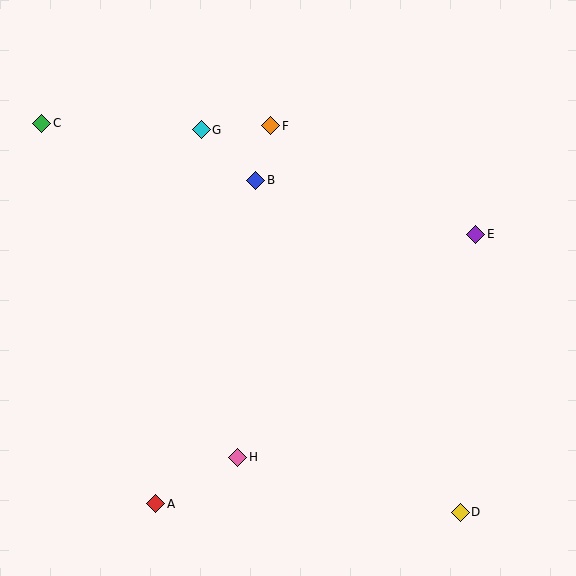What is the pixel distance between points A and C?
The distance between A and C is 397 pixels.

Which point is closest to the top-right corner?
Point E is closest to the top-right corner.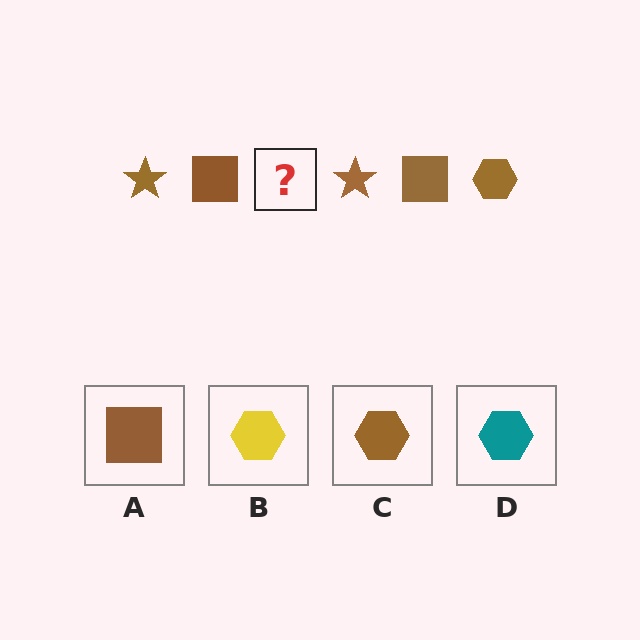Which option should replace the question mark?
Option C.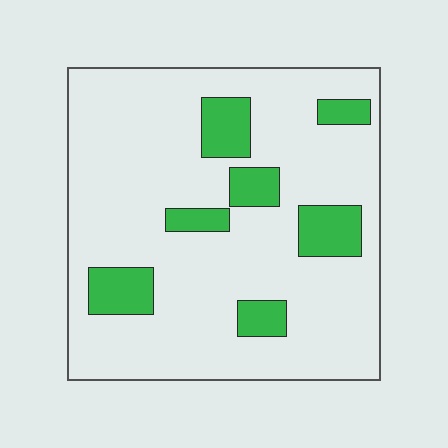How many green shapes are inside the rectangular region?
7.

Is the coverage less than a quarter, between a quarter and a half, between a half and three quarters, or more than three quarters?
Less than a quarter.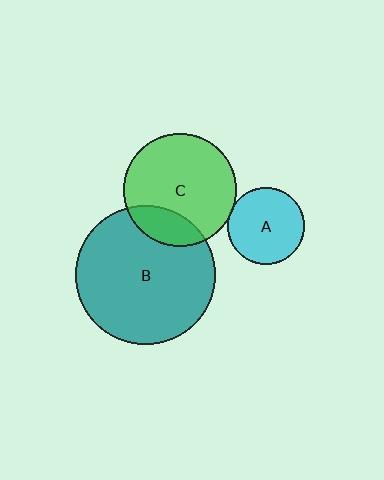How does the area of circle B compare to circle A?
Approximately 3.3 times.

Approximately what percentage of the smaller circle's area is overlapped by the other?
Approximately 5%.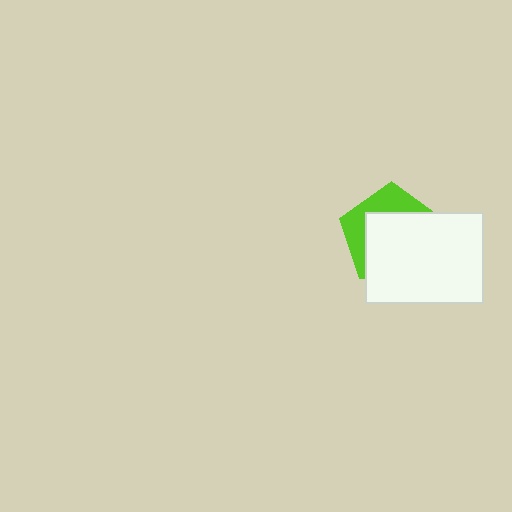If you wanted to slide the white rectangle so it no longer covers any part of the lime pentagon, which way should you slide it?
Slide it toward the lower-right — that is the most direct way to separate the two shapes.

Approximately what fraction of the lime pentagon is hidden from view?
Roughly 65% of the lime pentagon is hidden behind the white rectangle.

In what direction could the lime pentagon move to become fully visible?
The lime pentagon could move toward the upper-left. That would shift it out from behind the white rectangle entirely.